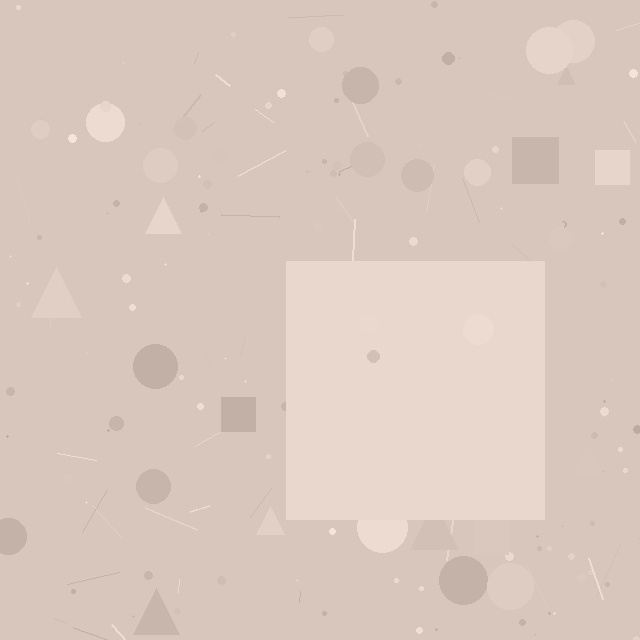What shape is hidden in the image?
A square is hidden in the image.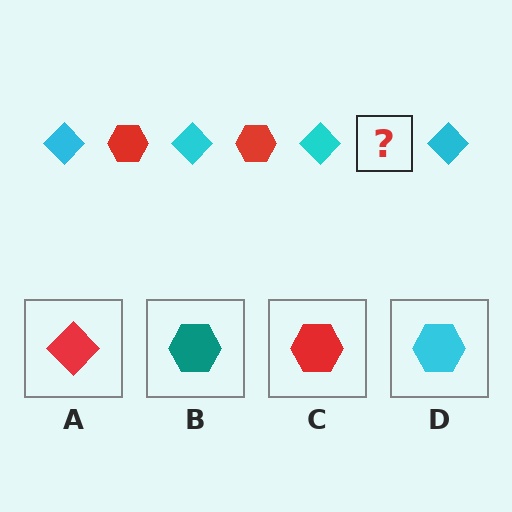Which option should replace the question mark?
Option C.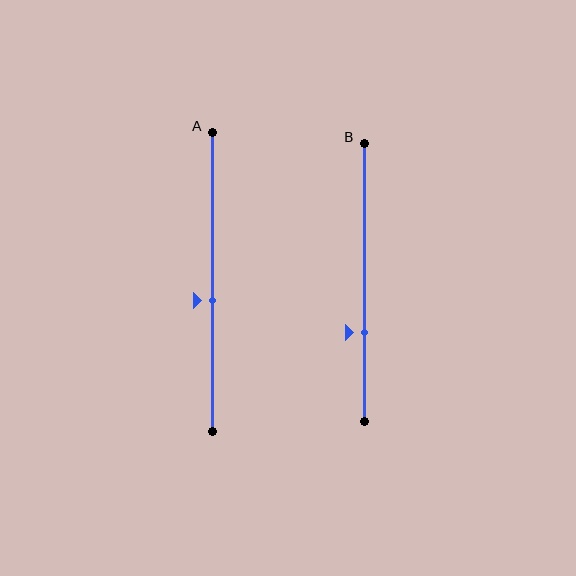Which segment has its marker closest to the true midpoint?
Segment A has its marker closest to the true midpoint.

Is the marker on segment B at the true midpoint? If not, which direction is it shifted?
No, the marker on segment B is shifted downward by about 18% of the segment length.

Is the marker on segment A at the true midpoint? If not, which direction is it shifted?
No, the marker on segment A is shifted downward by about 6% of the segment length.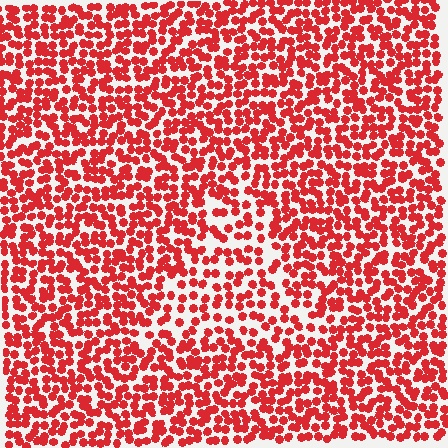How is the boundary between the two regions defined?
The boundary is defined by a change in element density (approximately 1.6x ratio). All elements are the same color, size, and shape.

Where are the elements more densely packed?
The elements are more densely packed outside the triangle boundary.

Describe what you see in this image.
The image contains small red elements arranged at two different densities. A triangle-shaped region is visible where the elements are less densely packed than the surrounding area.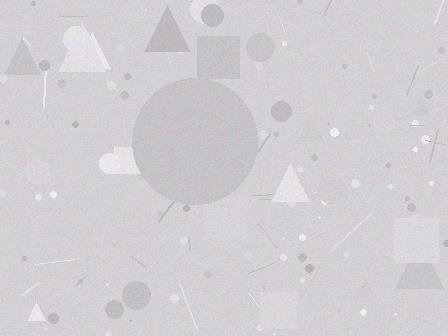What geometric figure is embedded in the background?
A circle is embedded in the background.